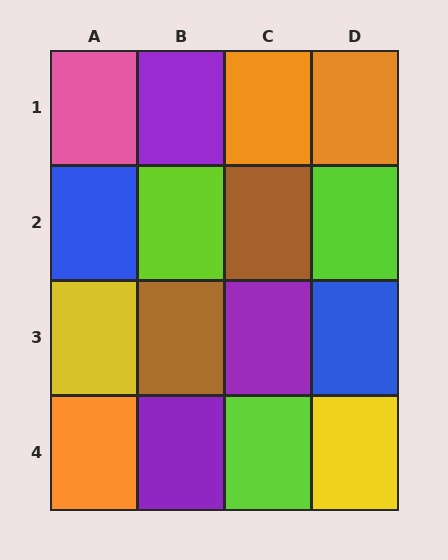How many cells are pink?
1 cell is pink.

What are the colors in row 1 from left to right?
Pink, purple, orange, orange.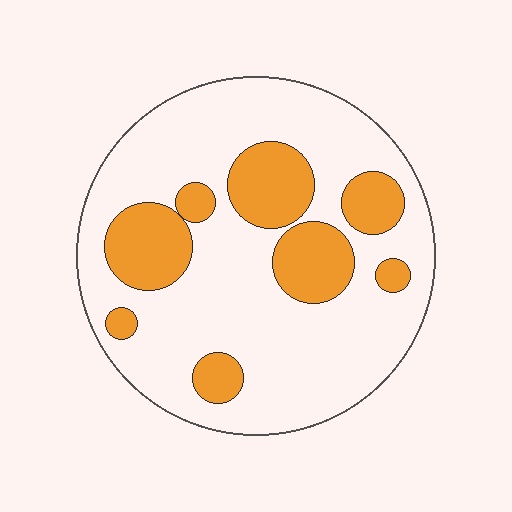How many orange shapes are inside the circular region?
8.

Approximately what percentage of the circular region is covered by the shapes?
Approximately 25%.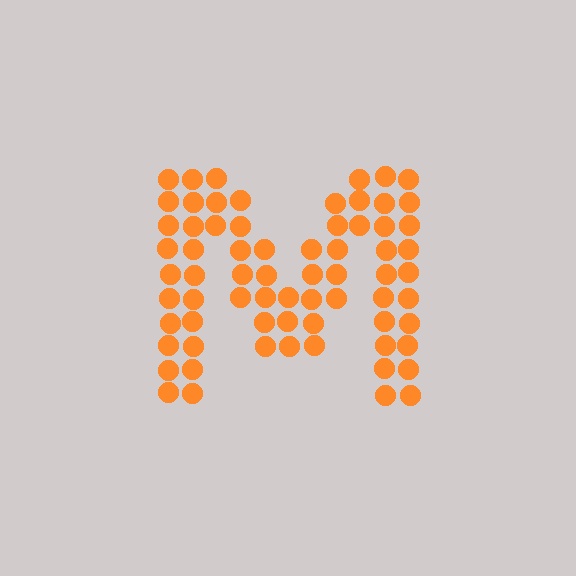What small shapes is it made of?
It is made of small circles.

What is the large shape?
The large shape is the letter M.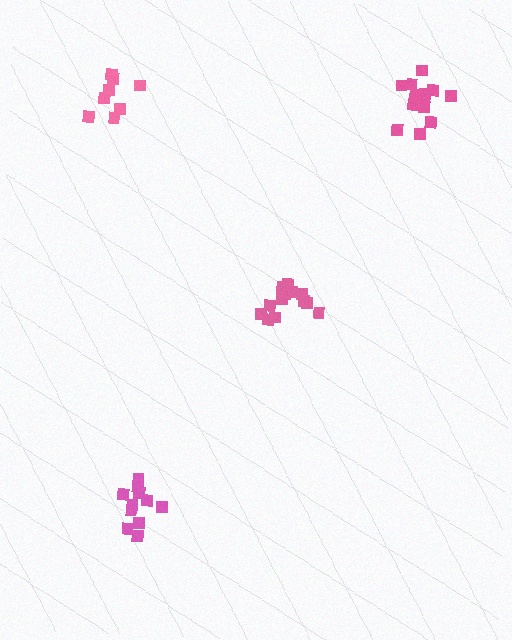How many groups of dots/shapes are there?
There are 4 groups.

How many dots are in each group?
Group 1: 8 dots, Group 2: 13 dots, Group 3: 14 dots, Group 4: 11 dots (46 total).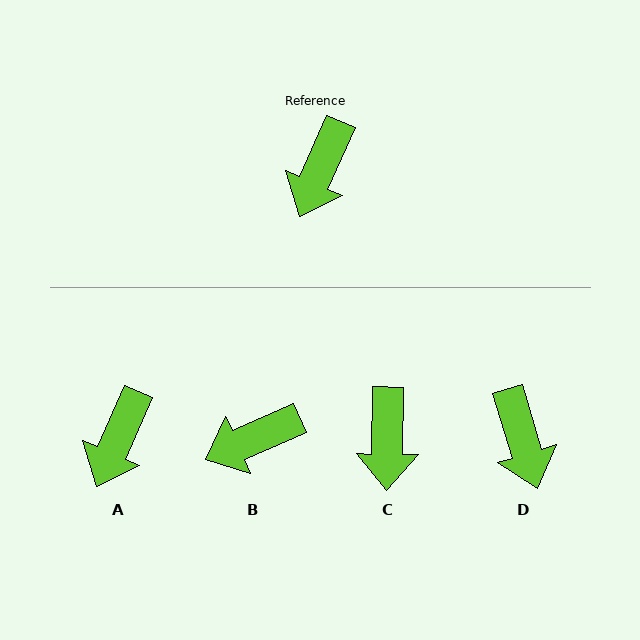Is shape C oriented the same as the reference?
No, it is off by about 23 degrees.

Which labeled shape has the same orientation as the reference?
A.